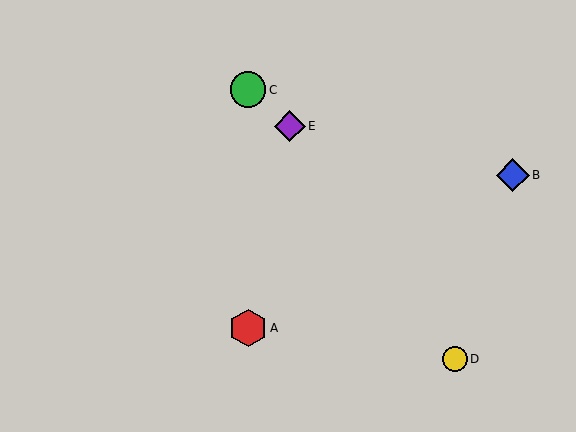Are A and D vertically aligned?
No, A is at x≈248 and D is at x≈455.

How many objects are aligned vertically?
2 objects (A, C) are aligned vertically.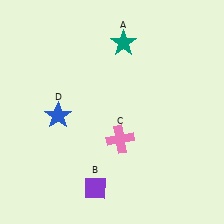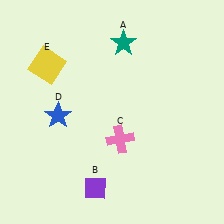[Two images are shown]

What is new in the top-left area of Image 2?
A yellow square (E) was added in the top-left area of Image 2.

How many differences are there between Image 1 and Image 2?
There is 1 difference between the two images.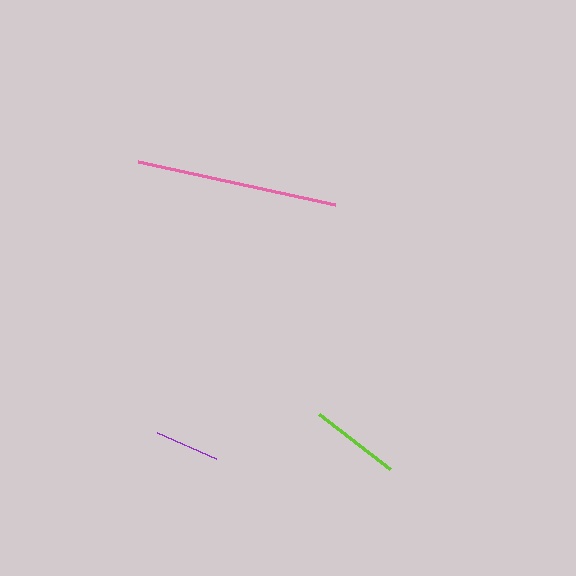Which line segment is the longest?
The pink line is the longest at approximately 201 pixels.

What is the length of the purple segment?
The purple segment is approximately 64 pixels long.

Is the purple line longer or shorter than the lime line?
The lime line is longer than the purple line.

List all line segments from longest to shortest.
From longest to shortest: pink, lime, purple.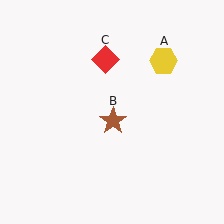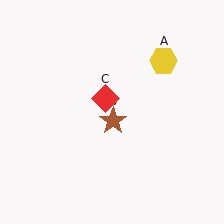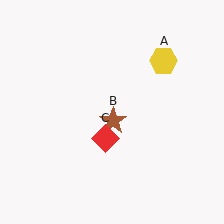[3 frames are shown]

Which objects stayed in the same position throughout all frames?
Yellow hexagon (object A) and brown star (object B) remained stationary.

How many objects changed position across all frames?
1 object changed position: red diamond (object C).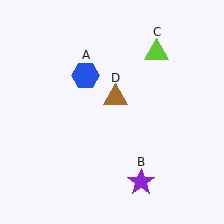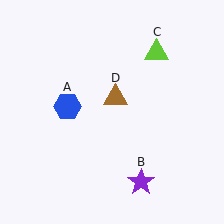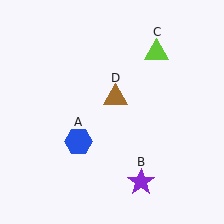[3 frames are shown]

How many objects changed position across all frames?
1 object changed position: blue hexagon (object A).